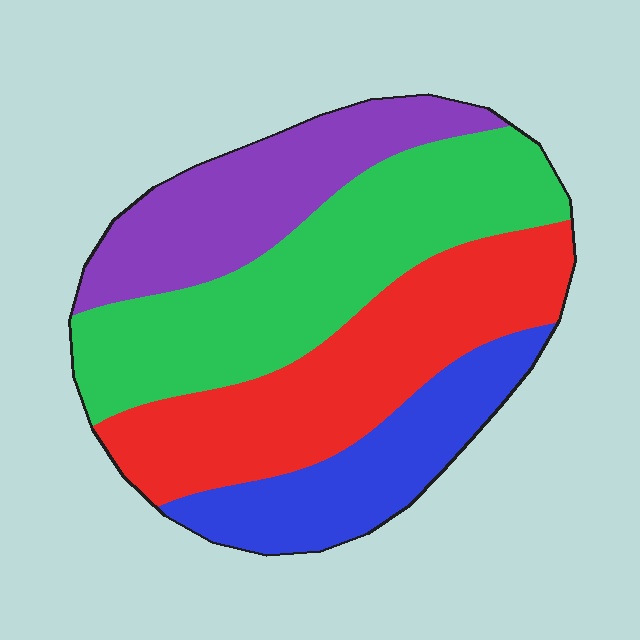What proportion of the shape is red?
Red covers around 30% of the shape.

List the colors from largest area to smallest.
From largest to smallest: green, red, purple, blue.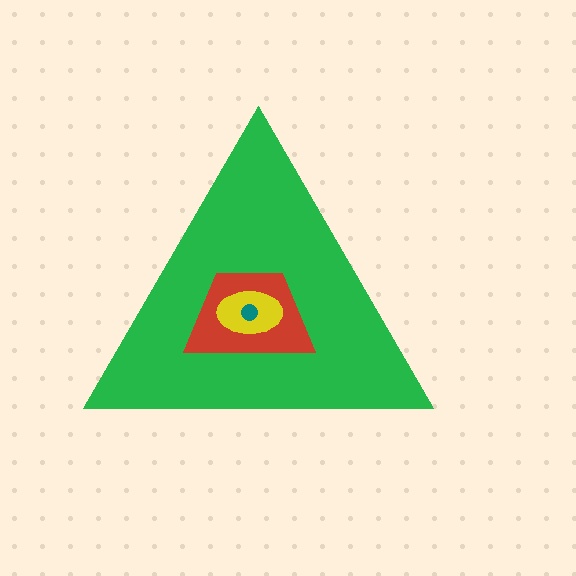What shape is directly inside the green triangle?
The red trapezoid.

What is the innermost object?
The teal circle.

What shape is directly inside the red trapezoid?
The yellow ellipse.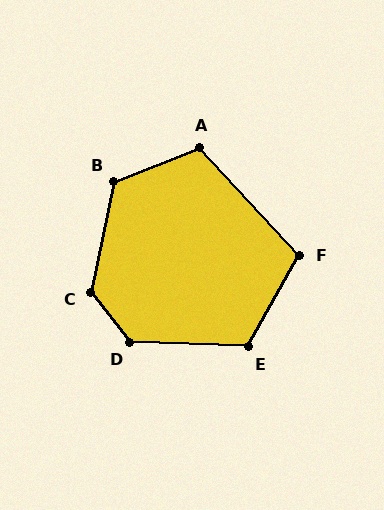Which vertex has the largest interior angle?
C, at approximately 131 degrees.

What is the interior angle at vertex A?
Approximately 111 degrees (obtuse).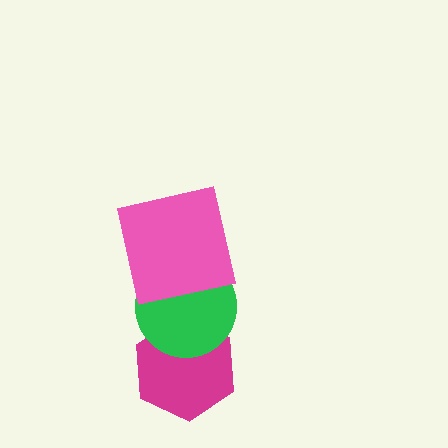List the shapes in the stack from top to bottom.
From top to bottom: the pink square, the green circle, the magenta hexagon.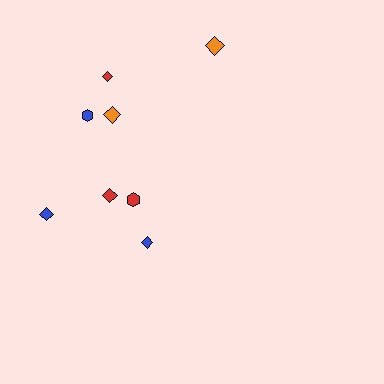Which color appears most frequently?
Red, with 3 objects.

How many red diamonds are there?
There are 2 red diamonds.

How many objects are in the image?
There are 8 objects.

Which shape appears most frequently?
Diamond, with 6 objects.